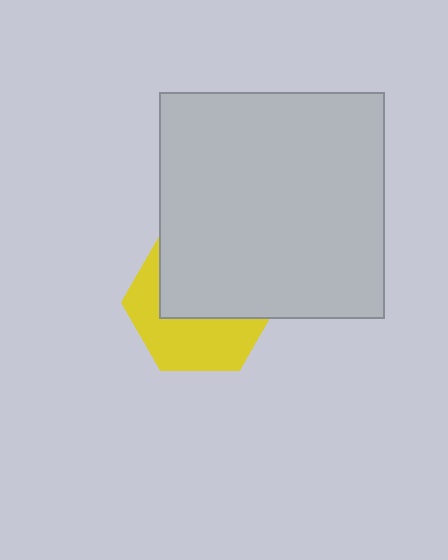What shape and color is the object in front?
The object in front is a light gray square.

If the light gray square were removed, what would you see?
You would see the complete yellow hexagon.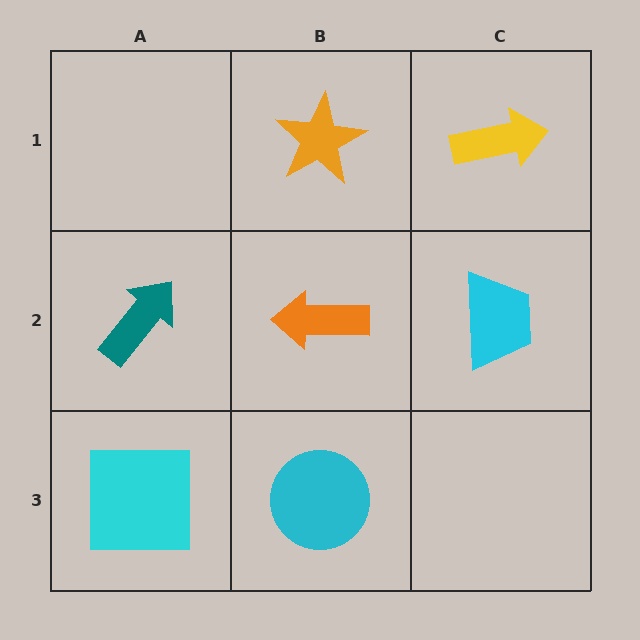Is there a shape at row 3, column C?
No, that cell is empty.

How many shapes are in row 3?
2 shapes.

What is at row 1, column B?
An orange star.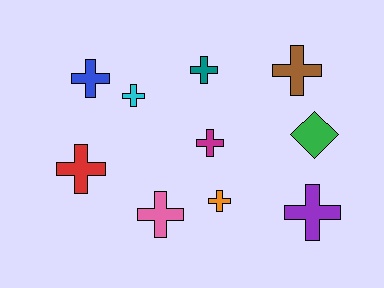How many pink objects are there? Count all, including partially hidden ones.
There is 1 pink object.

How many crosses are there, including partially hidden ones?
There are 9 crosses.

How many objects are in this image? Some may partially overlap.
There are 10 objects.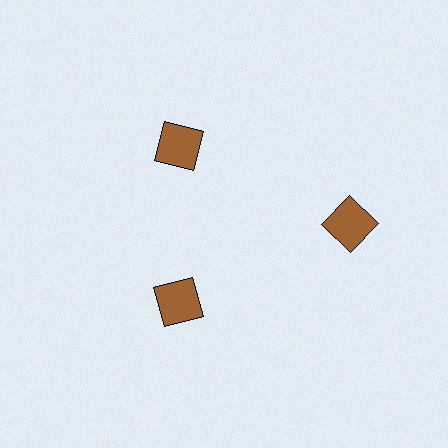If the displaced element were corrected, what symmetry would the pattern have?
It would have 3-fold rotational symmetry — the pattern would map onto itself every 120 degrees.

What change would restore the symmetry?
The symmetry would be restored by moving it inward, back onto the ring so that all 3 squares sit at equal angles and equal distance from the center.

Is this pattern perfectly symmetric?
No. The 3 brown squares are arranged in a ring, but one element near the 3 o'clock position is pushed outward from the center, breaking the 3-fold rotational symmetry.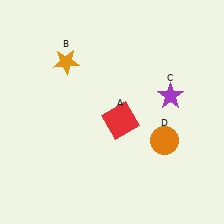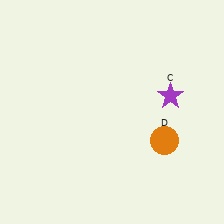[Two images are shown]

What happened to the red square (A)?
The red square (A) was removed in Image 2. It was in the bottom-right area of Image 1.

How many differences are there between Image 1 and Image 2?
There are 2 differences between the two images.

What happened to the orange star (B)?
The orange star (B) was removed in Image 2. It was in the top-left area of Image 1.